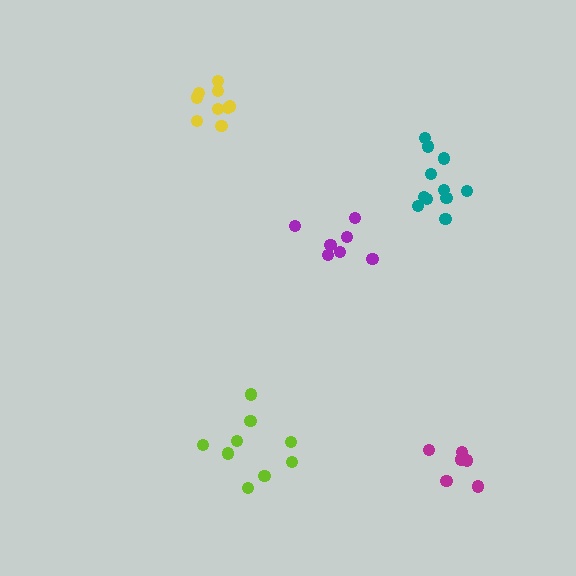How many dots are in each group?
Group 1: 9 dots, Group 2: 9 dots, Group 3: 6 dots, Group 4: 7 dots, Group 5: 11 dots (42 total).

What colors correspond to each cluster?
The clusters are colored: yellow, lime, magenta, purple, teal.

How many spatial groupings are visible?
There are 5 spatial groupings.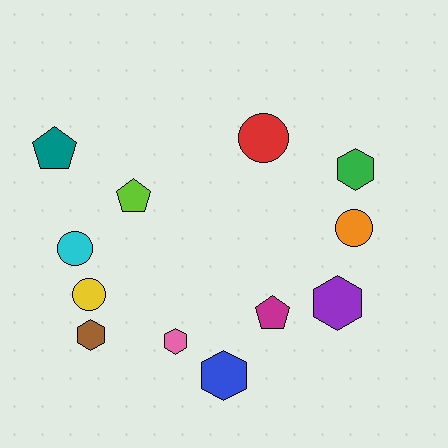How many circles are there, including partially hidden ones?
There are 4 circles.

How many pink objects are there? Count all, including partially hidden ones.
There is 1 pink object.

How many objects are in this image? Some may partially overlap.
There are 12 objects.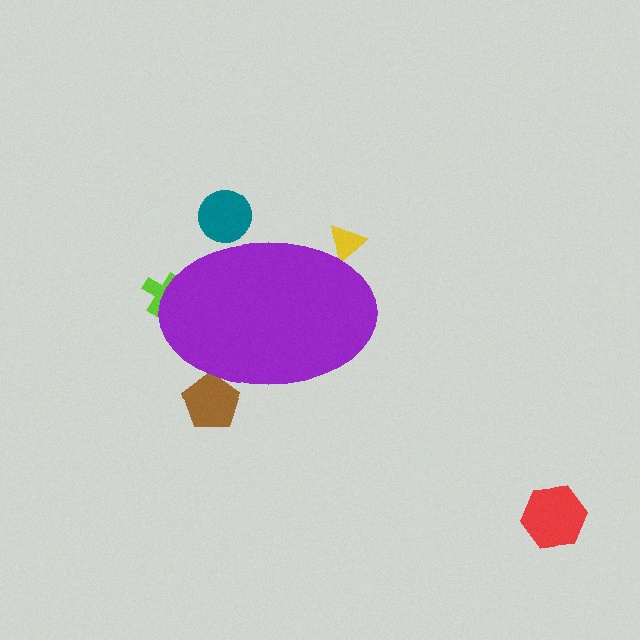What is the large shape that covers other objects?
A purple ellipse.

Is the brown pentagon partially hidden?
Yes, the brown pentagon is partially hidden behind the purple ellipse.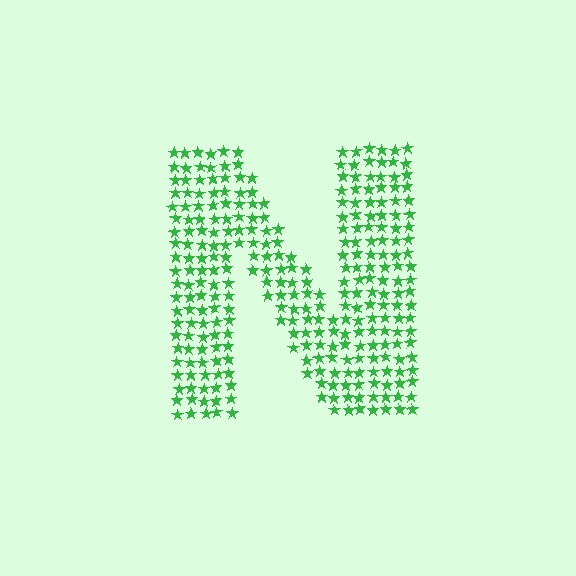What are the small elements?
The small elements are stars.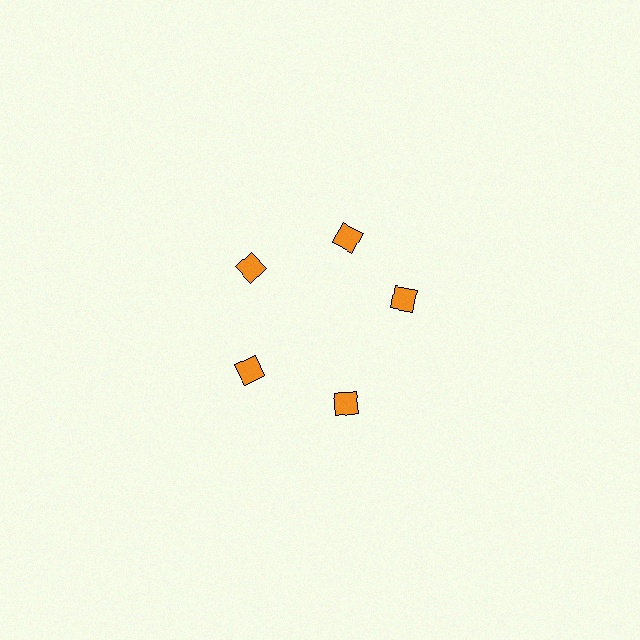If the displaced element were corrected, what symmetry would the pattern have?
It would have 5-fold rotational symmetry — the pattern would map onto itself every 72 degrees.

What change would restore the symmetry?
The symmetry would be restored by rotating it back into even spacing with its neighbors so that all 5 squares sit at equal angles and equal distance from the center.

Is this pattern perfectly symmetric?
No. The 5 orange squares are arranged in a ring, but one element near the 3 o'clock position is rotated out of alignment along the ring, breaking the 5-fold rotational symmetry.